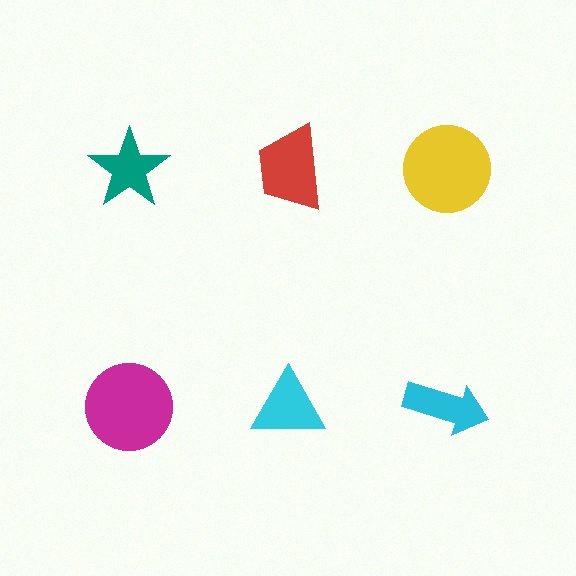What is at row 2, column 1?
A magenta circle.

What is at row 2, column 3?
A cyan arrow.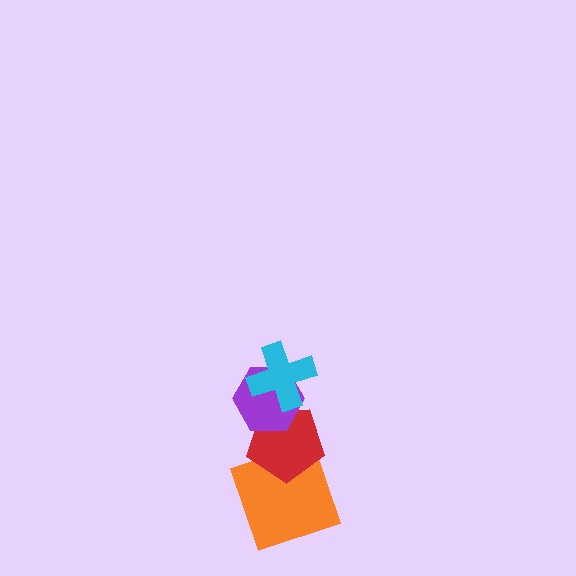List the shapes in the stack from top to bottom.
From top to bottom: the cyan cross, the purple hexagon, the red pentagon, the orange square.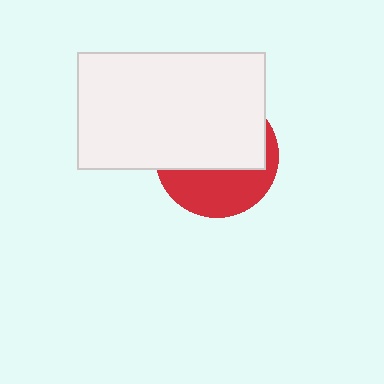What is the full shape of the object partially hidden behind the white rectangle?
The partially hidden object is a red circle.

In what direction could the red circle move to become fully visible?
The red circle could move down. That would shift it out from behind the white rectangle entirely.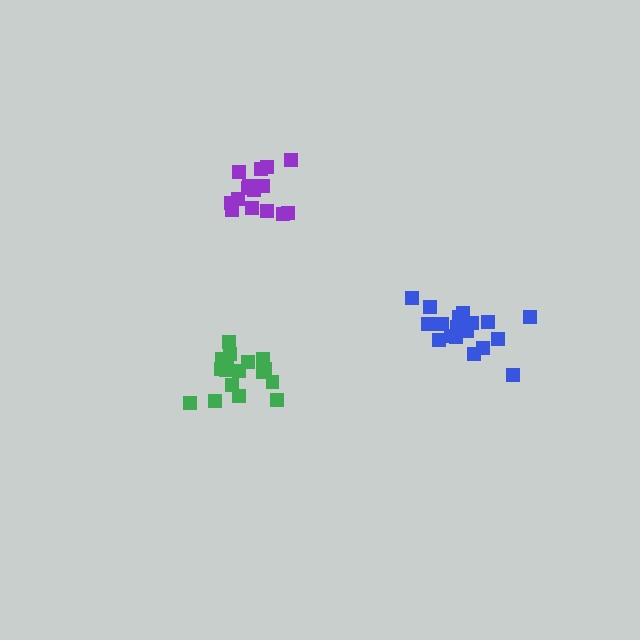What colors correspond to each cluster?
The clusters are colored: purple, blue, green.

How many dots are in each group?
Group 1: 15 dots, Group 2: 19 dots, Group 3: 17 dots (51 total).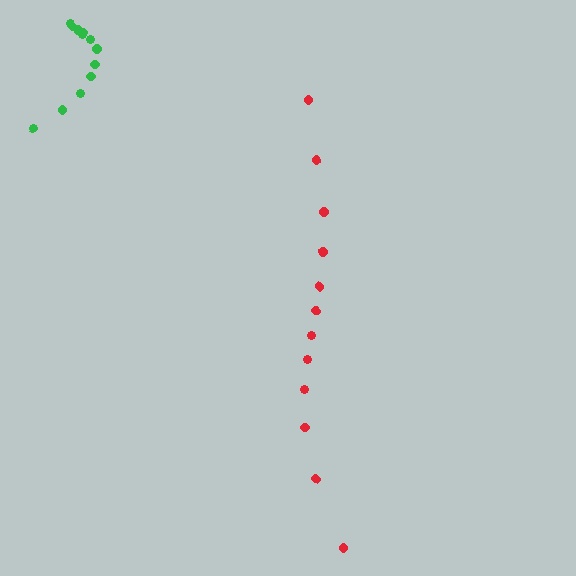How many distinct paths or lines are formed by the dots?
There are 2 distinct paths.